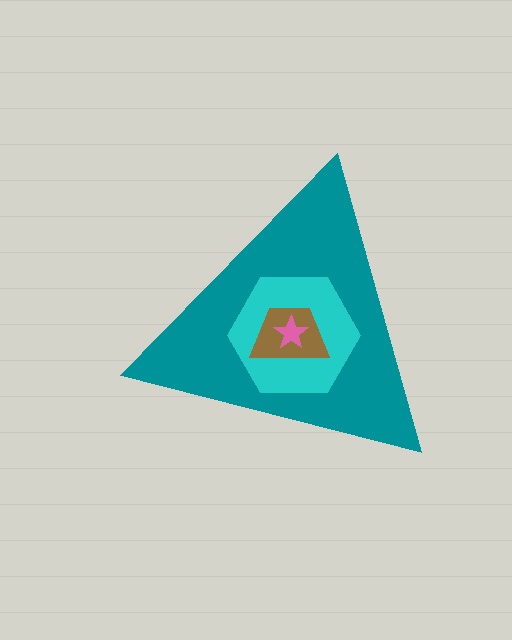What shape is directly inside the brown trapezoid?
The pink star.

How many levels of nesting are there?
4.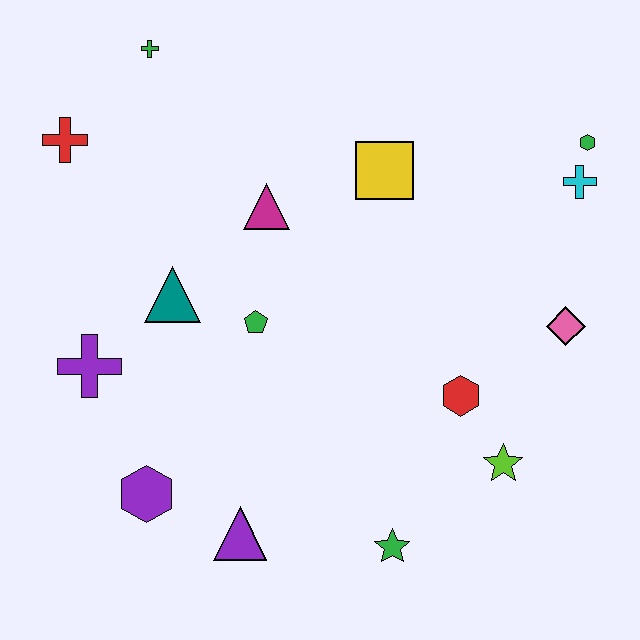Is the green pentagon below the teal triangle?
Yes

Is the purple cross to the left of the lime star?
Yes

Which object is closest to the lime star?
The red hexagon is closest to the lime star.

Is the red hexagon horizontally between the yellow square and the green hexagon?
Yes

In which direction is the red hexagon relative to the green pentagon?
The red hexagon is to the right of the green pentagon.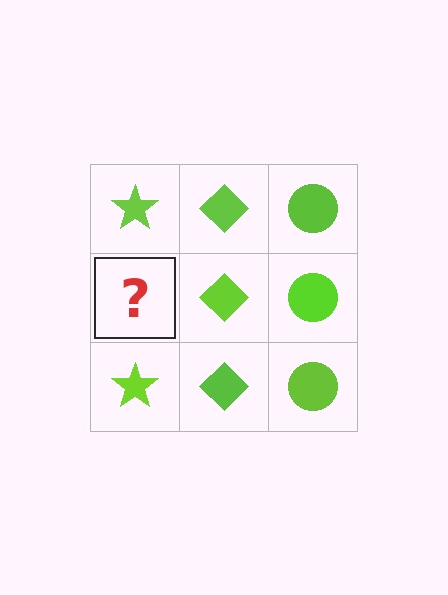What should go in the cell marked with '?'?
The missing cell should contain a lime star.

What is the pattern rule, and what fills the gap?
The rule is that each column has a consistent shape. The gap should be filled with a lime star.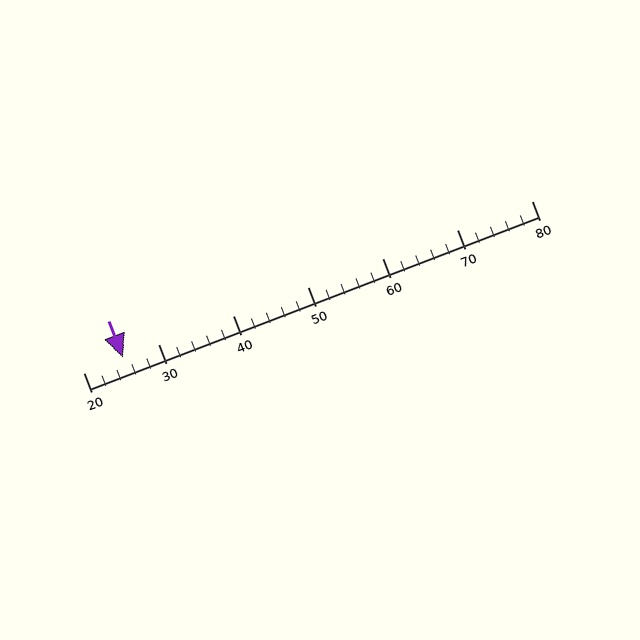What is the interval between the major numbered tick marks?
The major tick marks are spaced 10 units apart.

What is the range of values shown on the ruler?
The ruler shows values from 20 to 80.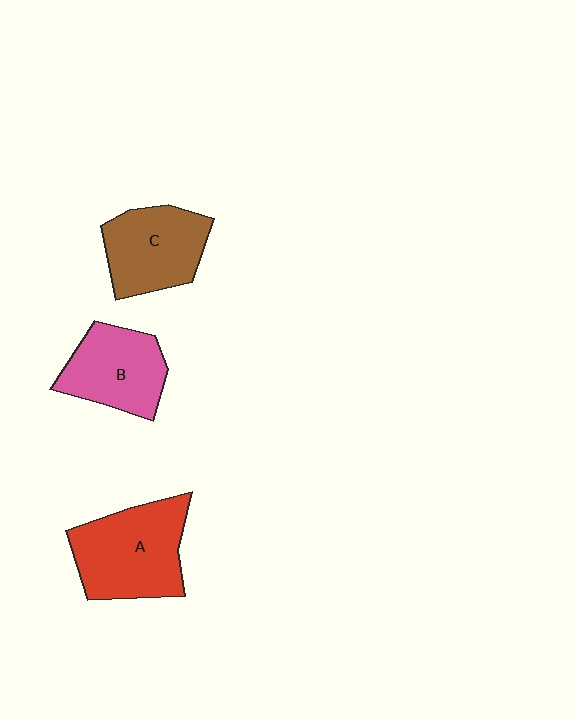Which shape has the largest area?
Shape A (red).